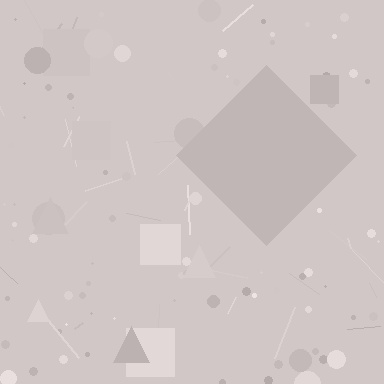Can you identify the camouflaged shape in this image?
The camouflaged shape is a diamond.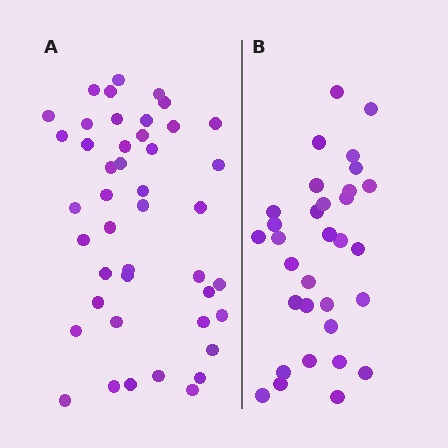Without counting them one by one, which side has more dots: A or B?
Region A (the left region) has more dots.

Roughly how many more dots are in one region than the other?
Region A has roughly 12 or so more dots than region B.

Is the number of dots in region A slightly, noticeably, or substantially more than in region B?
Region A has noticeably more, but not dramatically so. The ratio is roughly 1.4 to 1.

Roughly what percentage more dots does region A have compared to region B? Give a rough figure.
About 40% more.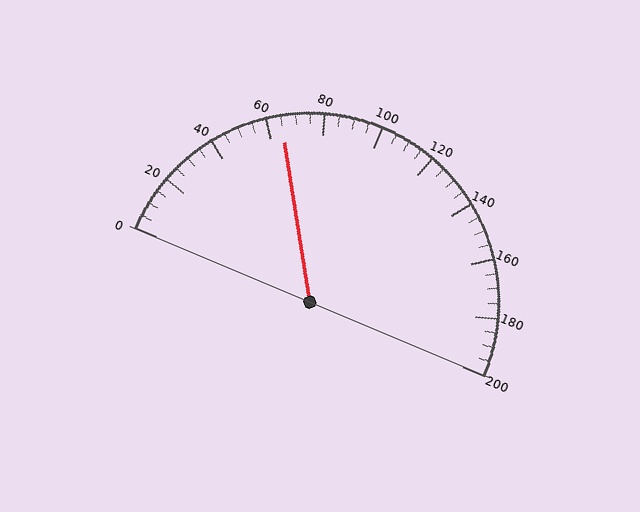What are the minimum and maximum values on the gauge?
The gauge ranges from 0 to 200.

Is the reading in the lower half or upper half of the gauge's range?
The reading is in the lower half of the range (0 to 200).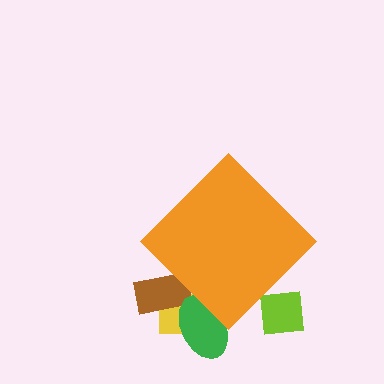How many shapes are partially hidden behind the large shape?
4 shapes are partially hidden.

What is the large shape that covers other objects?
An orange diamond.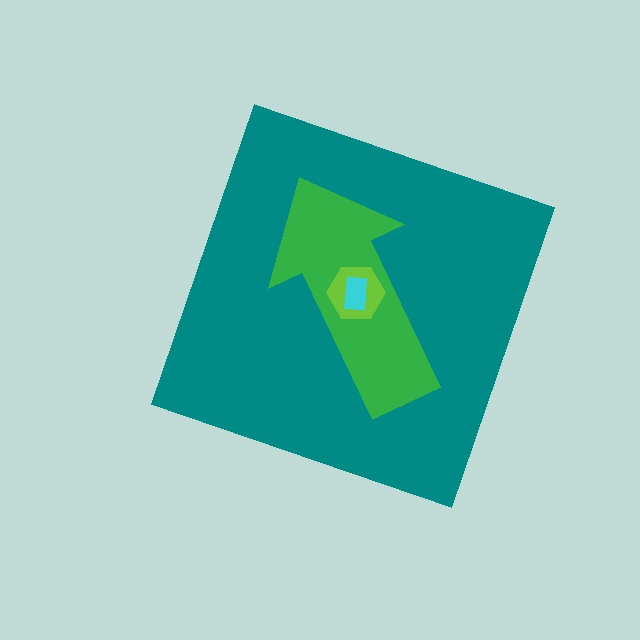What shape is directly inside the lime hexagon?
The cyan rectangle.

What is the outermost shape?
The teal diamond.